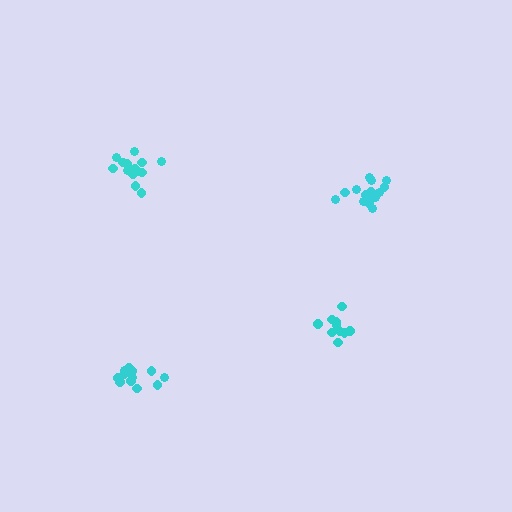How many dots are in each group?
Group 1: 16 dots, Group 2: 14 dots, Group 3: 12 dots, Group 4: 10 dots (52 total).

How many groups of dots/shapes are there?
There are 4 groups.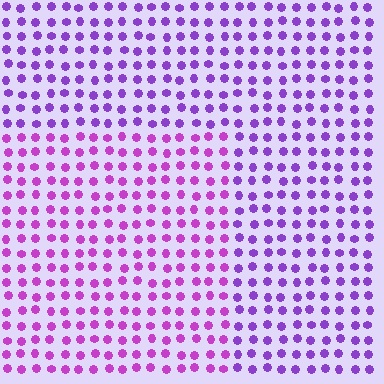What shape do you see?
I see a rectangle.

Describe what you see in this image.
The image is filled with small purple elements in a uniform arrangement. A rectangle-shaped region is visible where the elements are tinted to a slightly different hue, forming a subtle color boundary.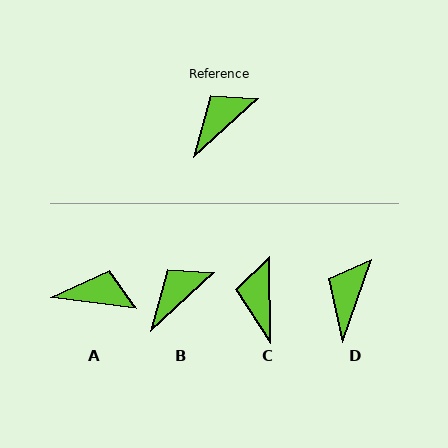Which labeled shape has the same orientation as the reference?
B.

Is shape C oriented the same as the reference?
No, it is off by about 48 degrees.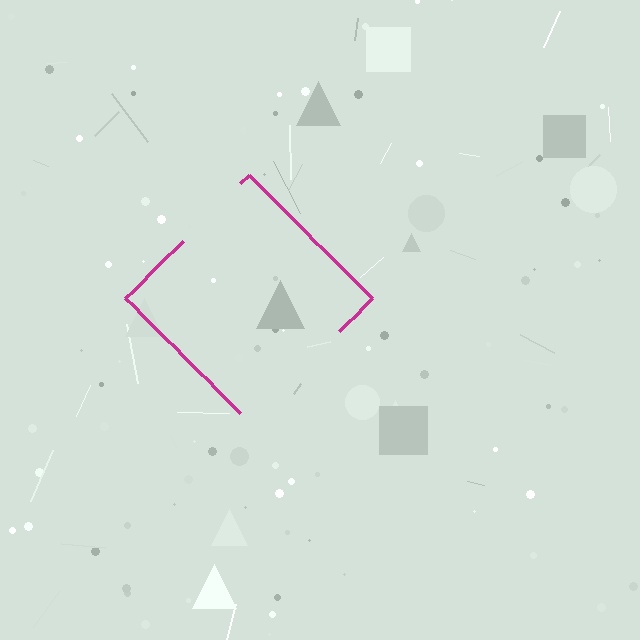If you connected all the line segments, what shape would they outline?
They would outline a diamond.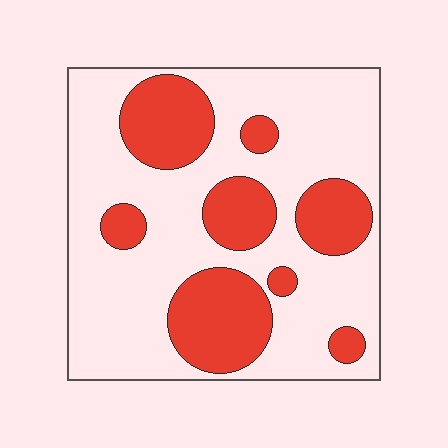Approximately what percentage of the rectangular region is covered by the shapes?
Approximately 30%.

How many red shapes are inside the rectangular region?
8.